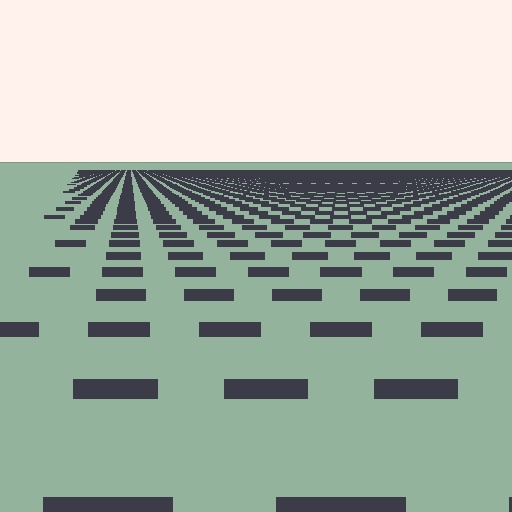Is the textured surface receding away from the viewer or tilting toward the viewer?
The surface is receding away from the viewer. Texture elements get smaller and denser toward the top.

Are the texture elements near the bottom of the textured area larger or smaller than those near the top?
Larger. Near the bottom, elements are closer to the viewer and appear at a bigger on-screen size.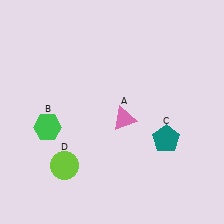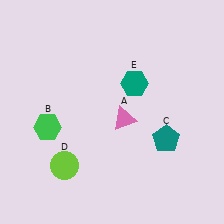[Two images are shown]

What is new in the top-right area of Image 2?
A teal hexagon (E) was added in the top-right area of Image 2.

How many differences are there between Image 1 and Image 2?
There is 1 difference between the two images.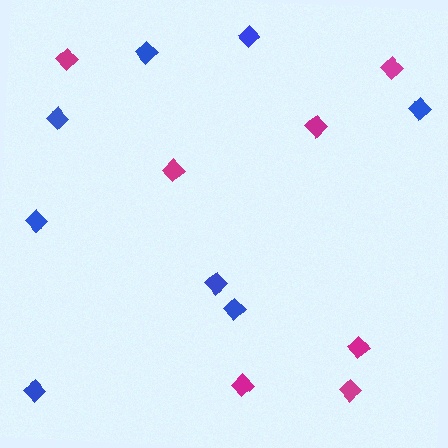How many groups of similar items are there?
There are 2 groups: one group of magenta diamonds (7) and one group of blue diamonds (8).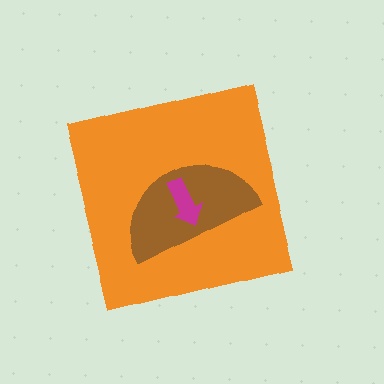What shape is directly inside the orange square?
The brown semicircle.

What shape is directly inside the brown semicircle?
The magenta arrow.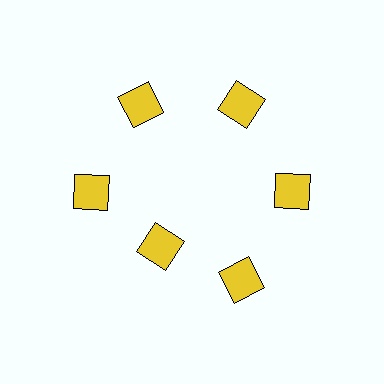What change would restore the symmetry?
The symmetry would be restored by moving it outward, back onto the ring so that all 6 diamonds sit at equal angles and equal distance from the center.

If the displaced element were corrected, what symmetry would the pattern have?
It would have 6-fold rotational symmetry — the pattern would map onto itself every 60 degrees.